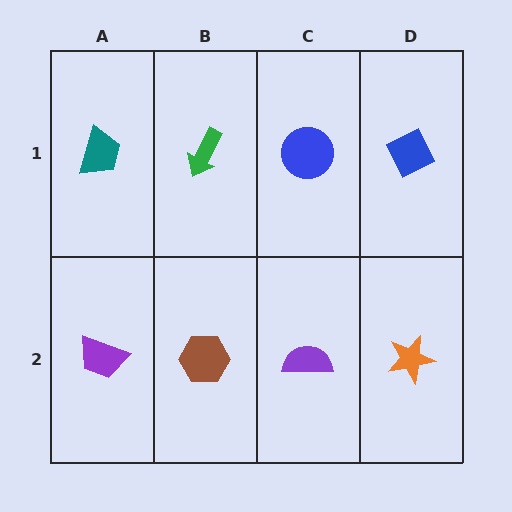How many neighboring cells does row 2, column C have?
3.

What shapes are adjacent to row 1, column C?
A purple semicircle (row 2, column C), a green arrow (row 1, column B), a blue diamond (row 1, column D).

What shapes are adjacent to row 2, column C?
A blue circle (row 1, column C), a brown hexagon (row 2, column B), an orange star (row 2, column D).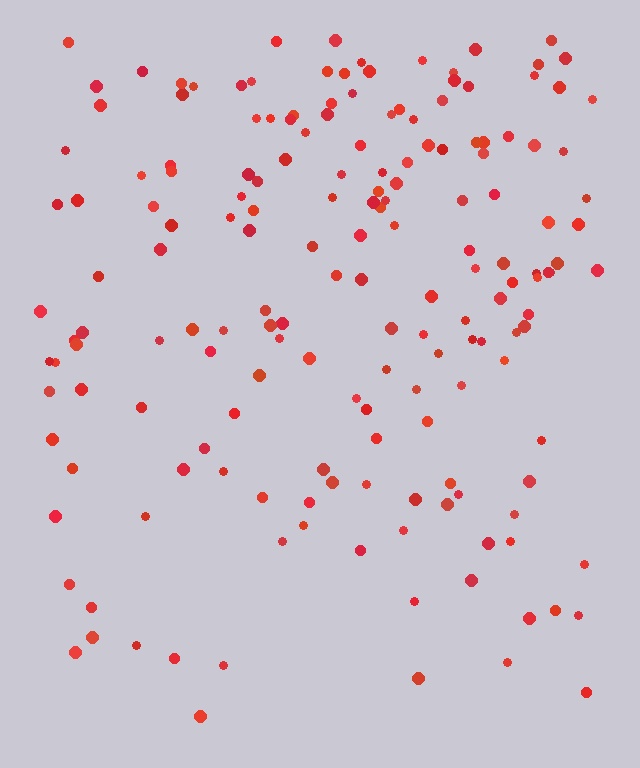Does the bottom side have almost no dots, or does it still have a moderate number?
Still a moderate number, just noticeably fewer than the top.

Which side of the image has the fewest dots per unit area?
The bottom.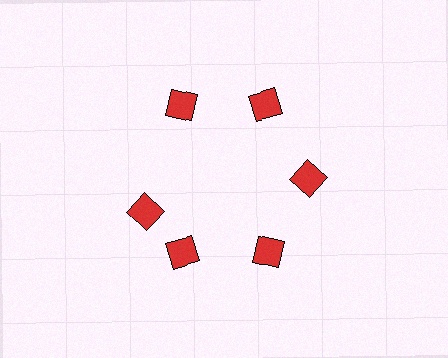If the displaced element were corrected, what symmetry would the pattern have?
It would have 6-fold rotational symmetry — the pattern would map onto itself every 60 degrees.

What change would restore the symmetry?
The symmetry would be restored by rotating it back into even spacing with its neighbors so that all 6 diamonds sit at equal angles and equal distance from the center.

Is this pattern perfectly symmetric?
No. The 6 red diamonds are arranged in a ring, but one element near the 9 o'clock position is rotated out of alignment along the ring, breaking the 6-fold rotational symmetry.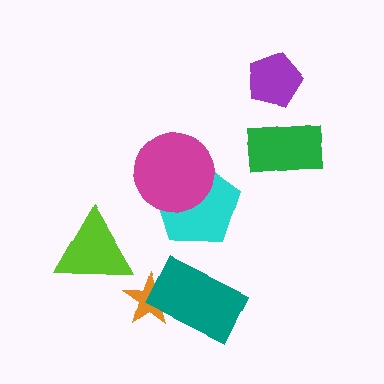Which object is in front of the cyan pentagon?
The magenta circle is in front of the cyan pentagon.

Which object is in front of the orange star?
The teal rectangle is in front of the orange star.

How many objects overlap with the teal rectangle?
1 object overlaps with the teal rectangle.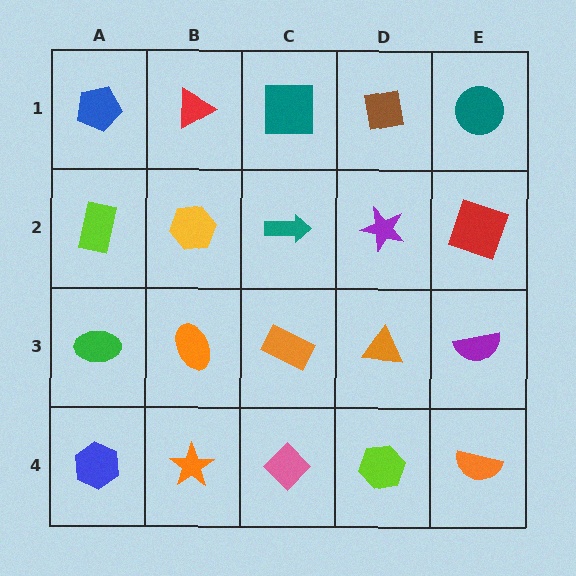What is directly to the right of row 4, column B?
A pink diamond.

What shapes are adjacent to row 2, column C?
A teal square (row 1, column C), an orange rectangle (row 3, column C), a yellow hexagon (row 2, column B), a purple star (row 2, column D).